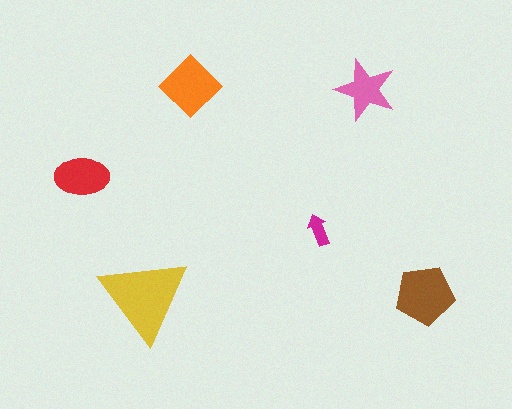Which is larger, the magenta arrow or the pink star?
The pink star.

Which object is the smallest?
The magenta arrow.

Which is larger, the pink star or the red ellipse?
The red ellipse.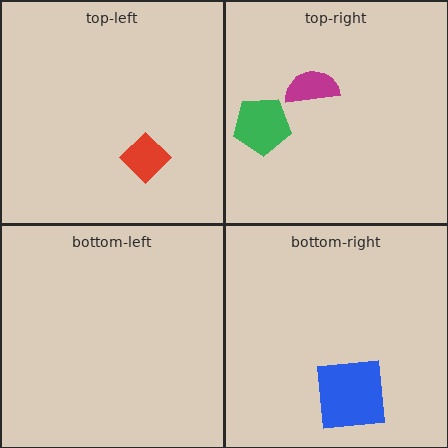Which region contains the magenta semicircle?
The top-right region.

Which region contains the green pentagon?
The top-right region.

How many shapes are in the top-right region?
2.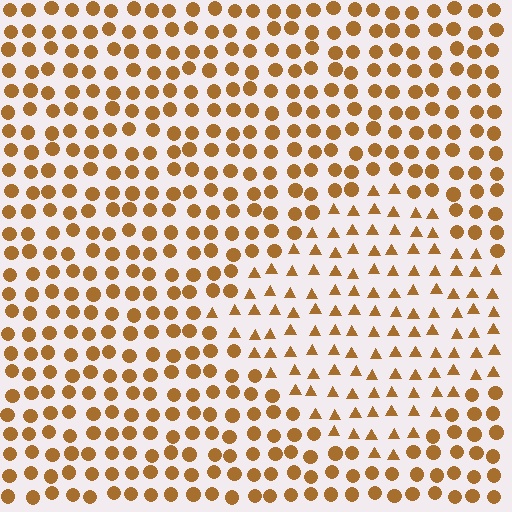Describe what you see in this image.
The image is filled with small brown elements arranged in a uniform grid. A diamond-shaped region contains triangles, while the surrounding area contains circles. The boundary is defined purely by the change in element shape.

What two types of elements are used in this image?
The image uses triangles inside the diamond region and circles outside it.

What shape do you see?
I see a diamond.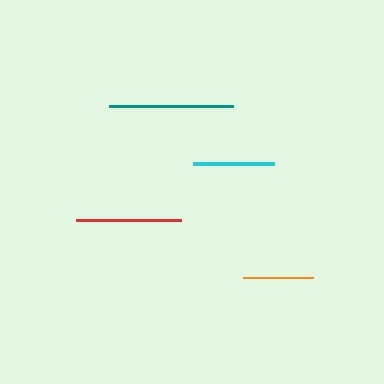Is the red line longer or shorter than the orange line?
The red line is longer than the orange line.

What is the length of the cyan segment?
The cyan segment is approximately 81 pixels long.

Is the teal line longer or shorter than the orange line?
The teal line is longer than the orange line.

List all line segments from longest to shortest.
From longest to shortest: teal, red, cyan, orange.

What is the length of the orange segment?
The orange segment is approximately 70 pixels long.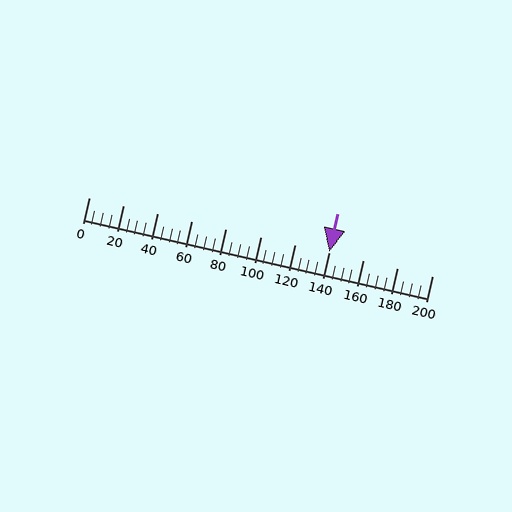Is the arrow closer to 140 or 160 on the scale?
The arrow is closer to 140.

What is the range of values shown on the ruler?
The ruler shows values from 0 to 200.